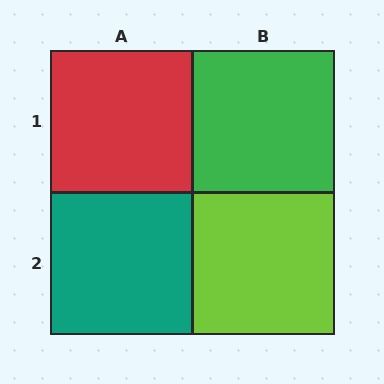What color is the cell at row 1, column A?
Red.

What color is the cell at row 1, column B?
Green.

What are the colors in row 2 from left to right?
Teal, lime.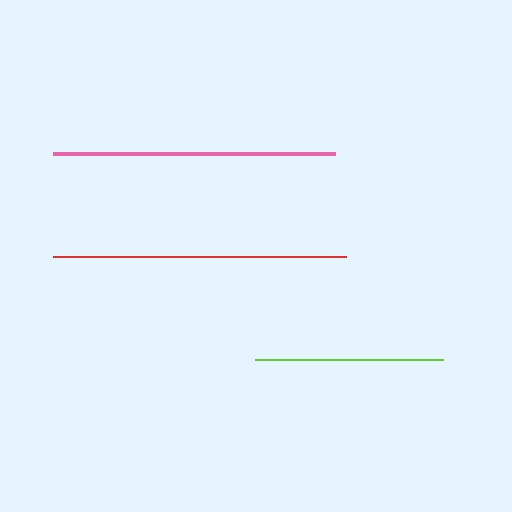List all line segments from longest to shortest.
From longest to shortest: red, pink, lime.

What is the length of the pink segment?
The pink segment is approximately 282 pixels long.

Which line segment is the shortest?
The lime line is the shortest at approximately 187 pixels.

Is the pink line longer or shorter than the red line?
The red line is longer than the pink line.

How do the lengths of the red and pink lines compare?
The red and pink lines are approximately the same length.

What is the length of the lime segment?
The lime segment is approximately 187 pixels long.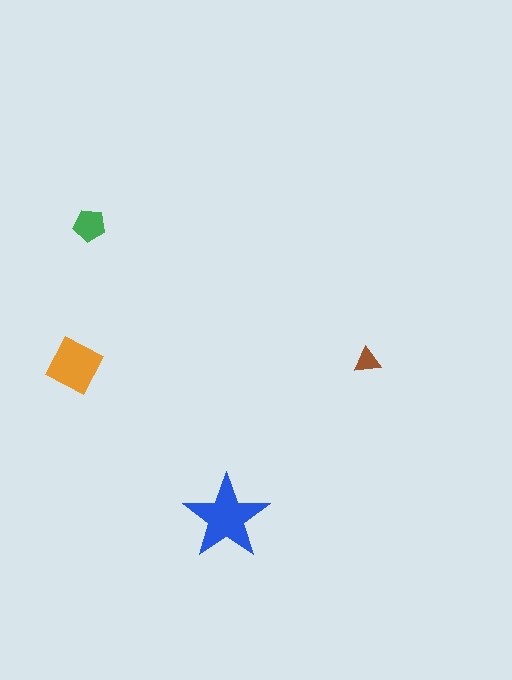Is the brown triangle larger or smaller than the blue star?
Smaller.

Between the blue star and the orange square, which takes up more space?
The blue star.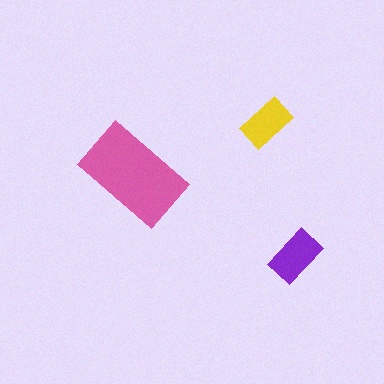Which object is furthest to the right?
The purple rectangle is rightmost.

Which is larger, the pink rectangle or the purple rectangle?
The pink one.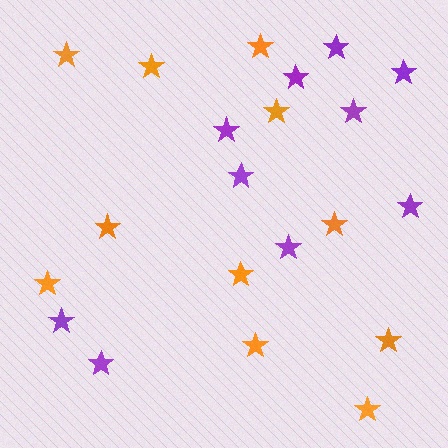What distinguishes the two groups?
There are 2 groups: one group of orange stars (11) and one group of purple stars (10).